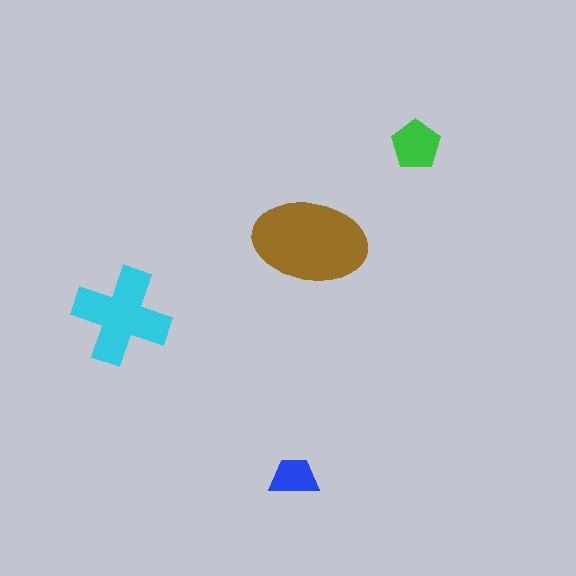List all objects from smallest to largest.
The blue trapezoid, the green pentagon, the cyan cross, the brown ellipse.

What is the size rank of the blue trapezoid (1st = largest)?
4th.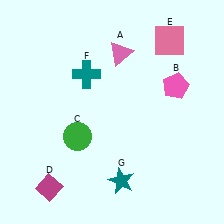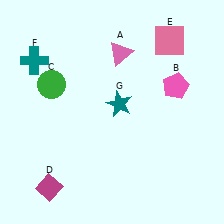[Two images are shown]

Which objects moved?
The objects that moved are: the green circle (C), the teal cross (F), the teal star (G).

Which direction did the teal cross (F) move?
The teal cross (F) moved left.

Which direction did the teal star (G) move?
The teal star (G) moved up.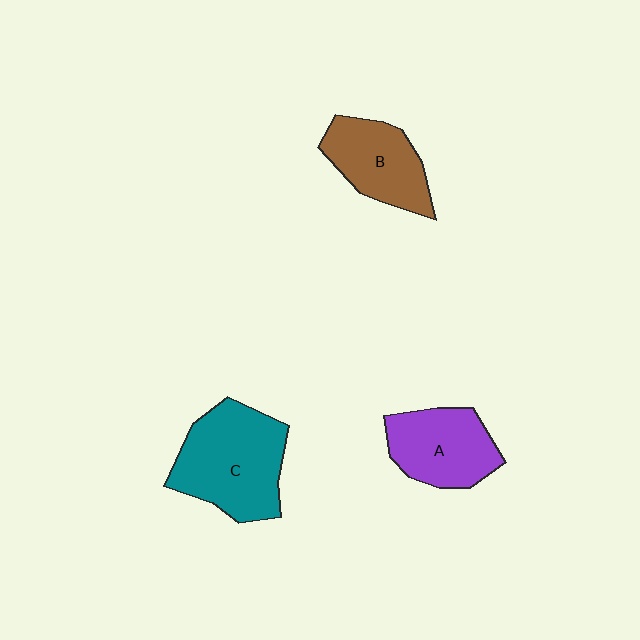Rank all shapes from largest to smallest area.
From largest to smallest: C (teal), A (purple), B (brown).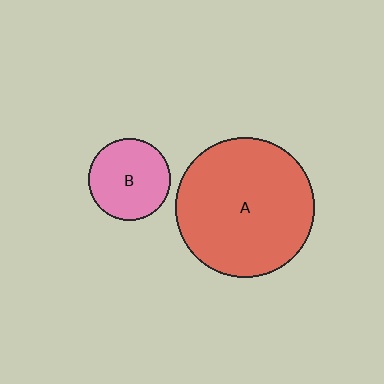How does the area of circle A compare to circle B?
Approximately 2.9 times.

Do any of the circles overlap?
No, none of the circles overlap.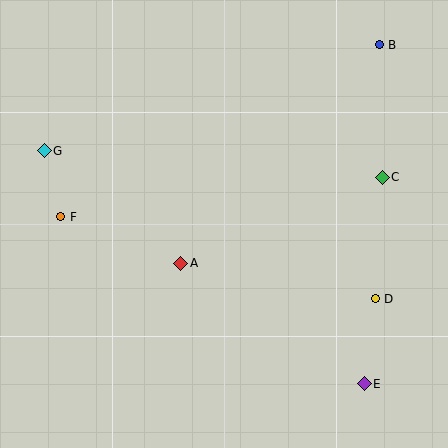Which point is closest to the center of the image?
Point A at (181, 263) is closest to the center.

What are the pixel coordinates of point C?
Point C is at (382, 177).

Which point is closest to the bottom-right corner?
Point E is closest to the bottom-right corner.